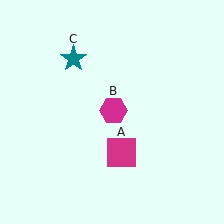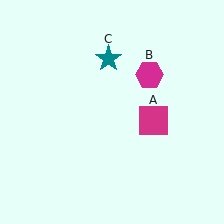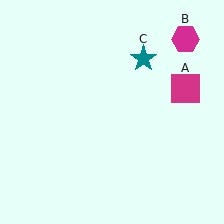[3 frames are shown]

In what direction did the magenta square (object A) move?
The magenta square (object A) moved up and to the right.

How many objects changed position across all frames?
3 objects changed position: magenta square (object A), magenta hexagon (object B), teal star (object C).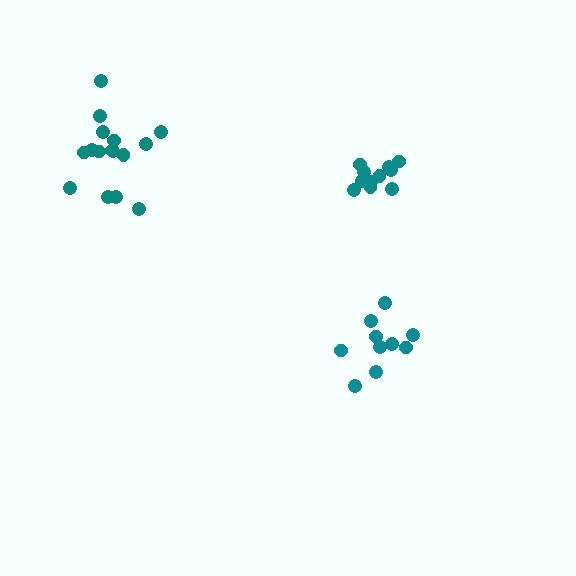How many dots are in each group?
Group 1: 16 dots, Group 2: 10 dots, Group 3: 11 dots (37 total).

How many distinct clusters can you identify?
There are 3 distinct clusters.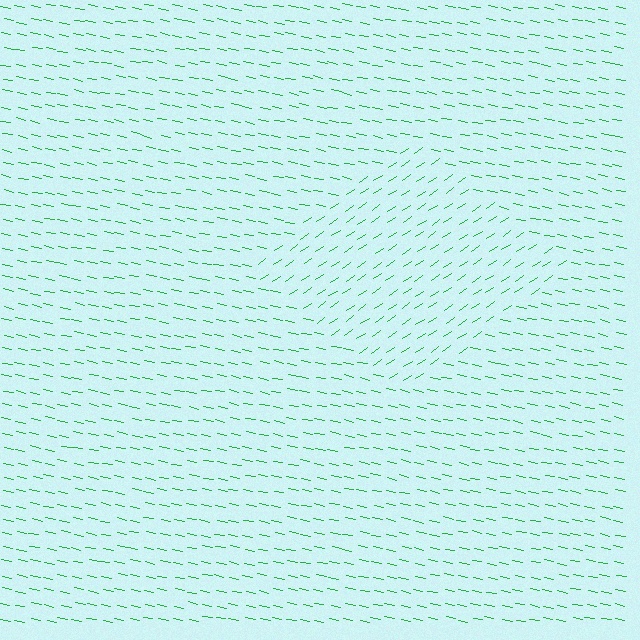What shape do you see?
I see a diamond.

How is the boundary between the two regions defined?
The boundary is defined purely by a change in line orientation (approximately 45 degrees difference). All lines are the same color and thickness.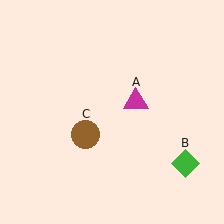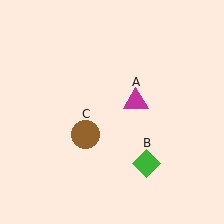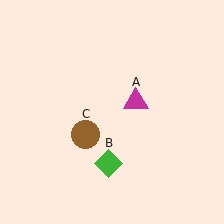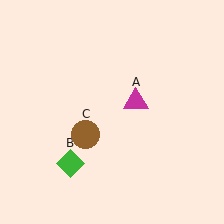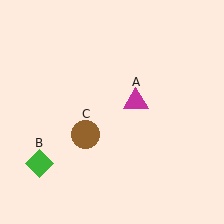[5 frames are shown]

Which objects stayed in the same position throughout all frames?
Magenta triangle (object A) and brown circle (object C) remained stationary.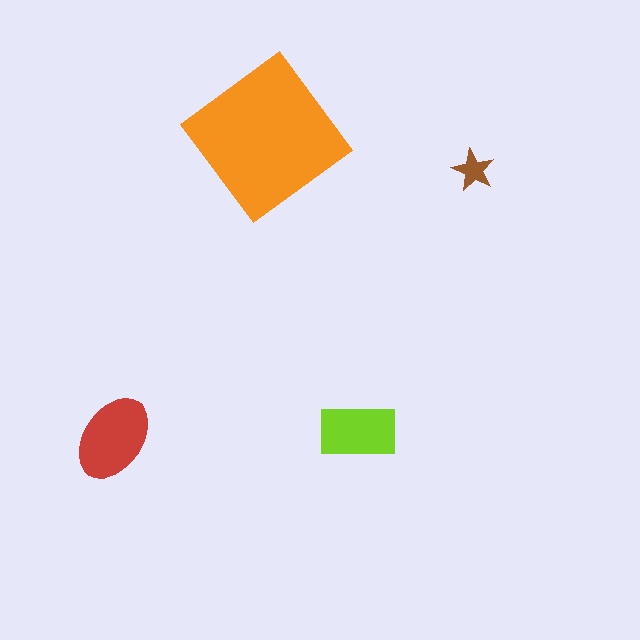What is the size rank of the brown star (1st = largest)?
4th.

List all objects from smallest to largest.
The brown star, the lime rectangle, the red ellipse, the orange diamond.